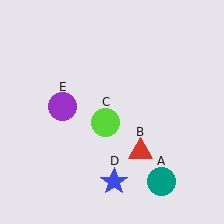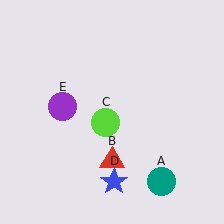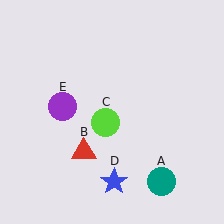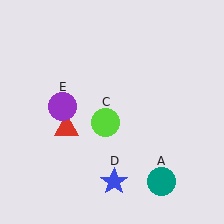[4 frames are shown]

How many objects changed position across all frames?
1 object changed position: red triangle (object B).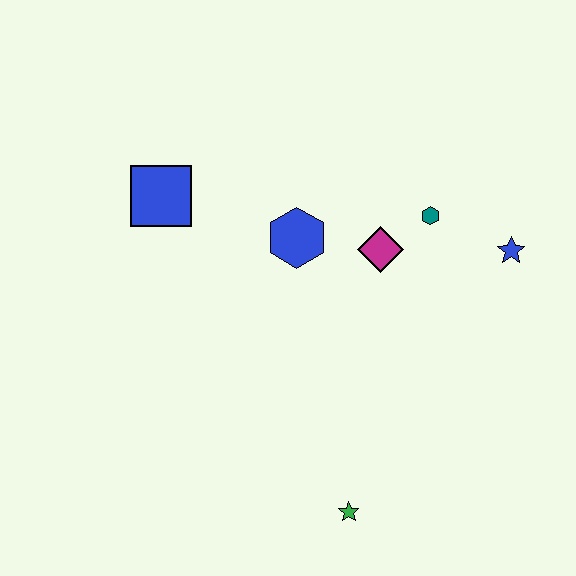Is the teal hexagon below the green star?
No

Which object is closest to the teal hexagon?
The magenta diamond is closest to the teal hexagon.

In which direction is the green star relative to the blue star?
The green star is below the blue star.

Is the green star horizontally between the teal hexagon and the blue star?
No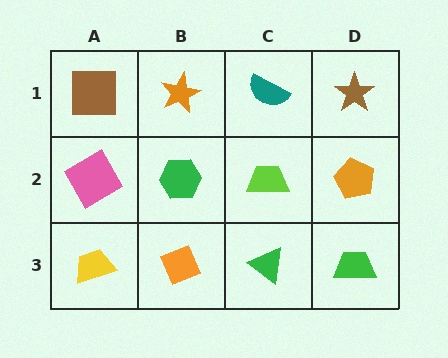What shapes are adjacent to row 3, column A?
A pink diamond (row 2, column A), an orange diamond (row 3, column B).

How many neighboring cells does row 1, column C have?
3.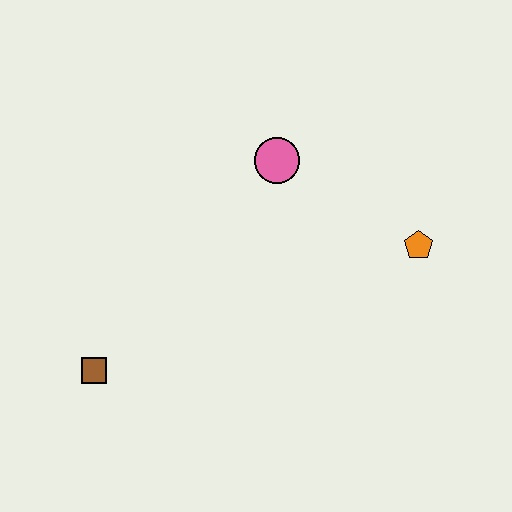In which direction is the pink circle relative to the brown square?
The pink circle is above the brown square.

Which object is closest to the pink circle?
The orange pentagon is closest to the pink circle.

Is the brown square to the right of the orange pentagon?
No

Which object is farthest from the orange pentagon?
The brown square is farthest from the orange pentagon.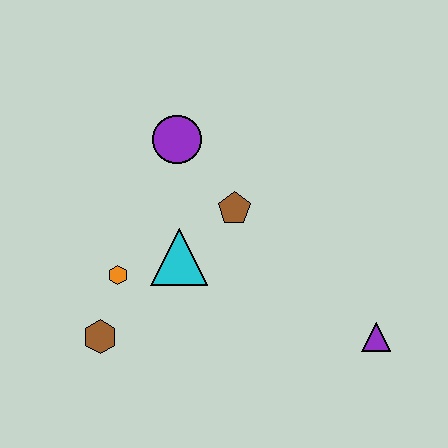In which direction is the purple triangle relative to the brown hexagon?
The purple triangle is to the right of the brown hexagon.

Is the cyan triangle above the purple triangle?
Yes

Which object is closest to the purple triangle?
The brown pentagon is closest to the purple triangle.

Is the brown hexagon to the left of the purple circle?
Yes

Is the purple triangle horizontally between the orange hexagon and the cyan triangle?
No